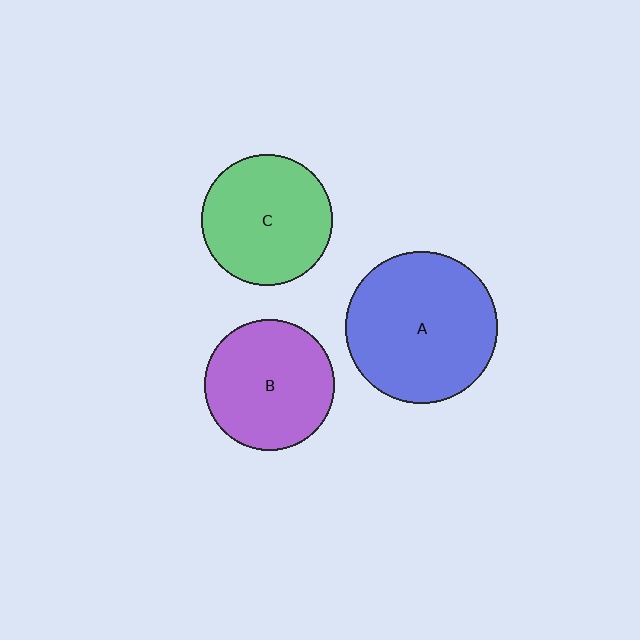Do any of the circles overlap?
No, none of the circles overlap.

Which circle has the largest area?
Circle A (blue).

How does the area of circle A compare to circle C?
Approximately 1.3 times.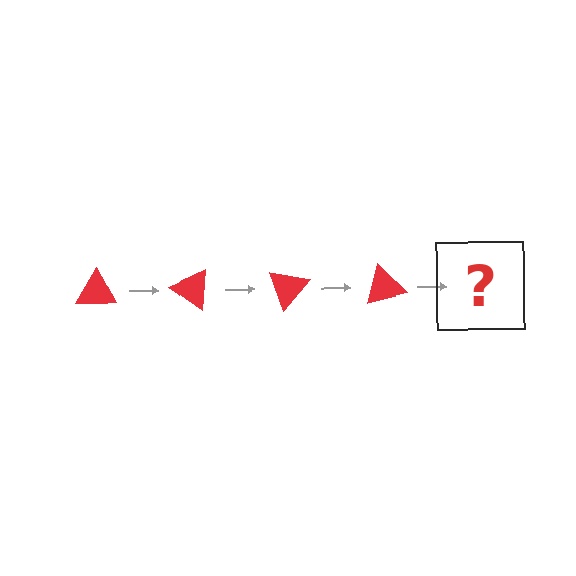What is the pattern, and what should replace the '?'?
The pattern is that the triangle rotates 35 degrees each step. The '?' should be a red triangle rotated 140 degrees.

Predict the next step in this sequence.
The next step is a red triangle rotated 140 degrees.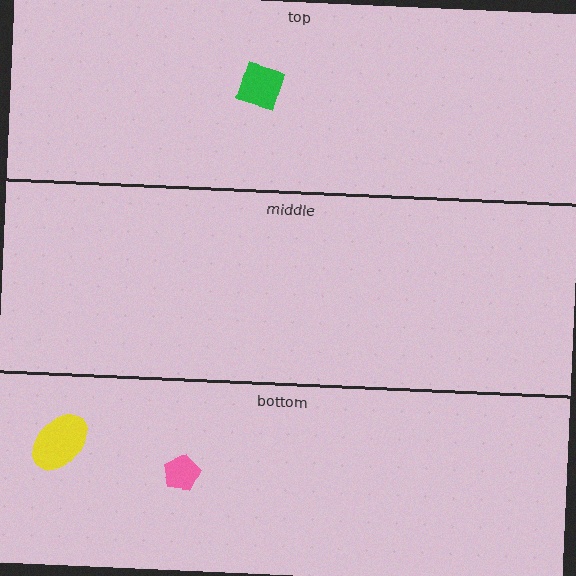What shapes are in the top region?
The green diamond.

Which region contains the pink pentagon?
The bottom region.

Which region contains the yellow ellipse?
The bottom region.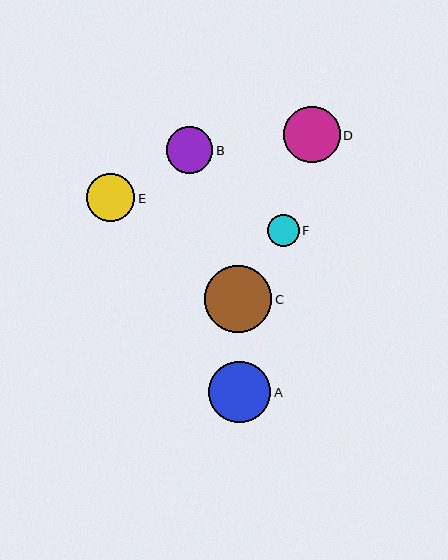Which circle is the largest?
Circle C is the largest with a size of approximately 67 pixels.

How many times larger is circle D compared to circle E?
Circle D is approximately 1.2 times the size of circle E.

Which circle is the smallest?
Circle F is the smallest with a size of approximately 32 pixels.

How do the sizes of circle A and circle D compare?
Circle A and circle D are approximately the same size.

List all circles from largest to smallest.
From largest to smallest: C, A, D, E, B, F.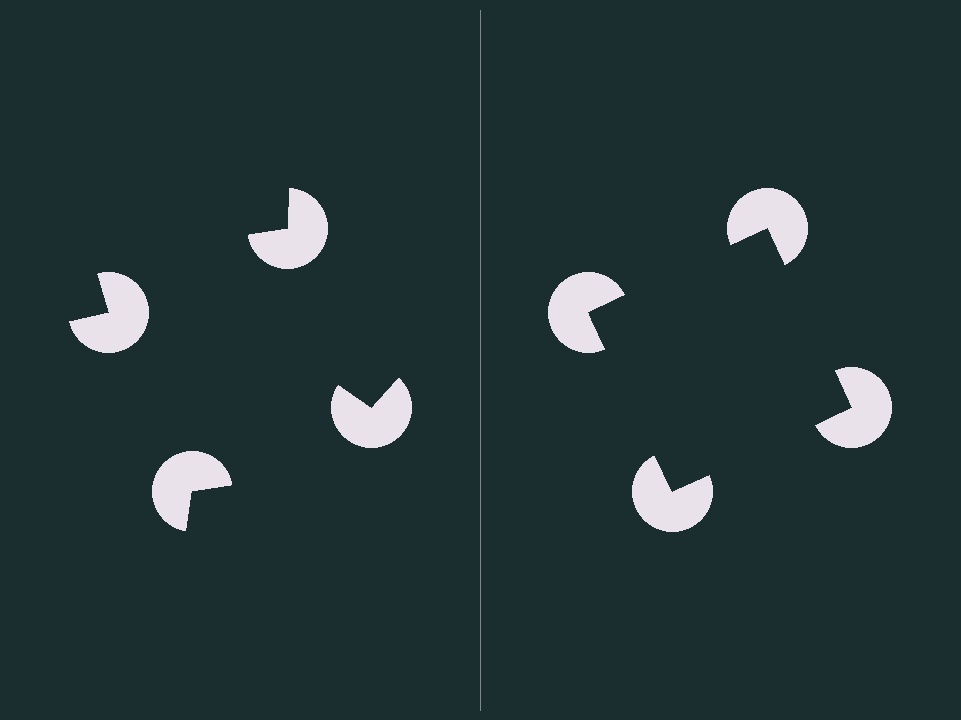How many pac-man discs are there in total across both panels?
8 — 4 on each side.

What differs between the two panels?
The pac-man discs are positioned identically on both sides; only the wedge orientations differ. On the right they align to a square; on the left they are misaligned.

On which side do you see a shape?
An illusory square appears on the right side. On the left side the wedge cuts are rotated, so no coherent shape forms.